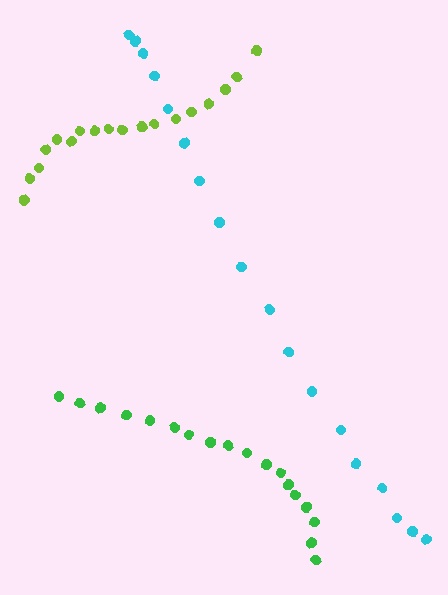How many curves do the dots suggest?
There are 3 distinct paths.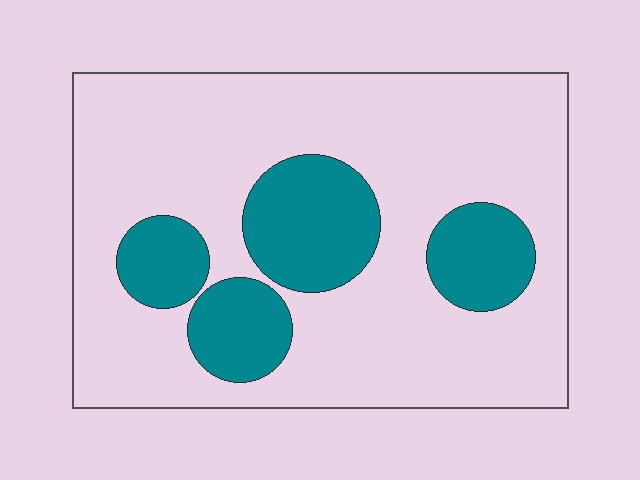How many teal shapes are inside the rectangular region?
4.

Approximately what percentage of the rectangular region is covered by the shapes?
Approximately 25%.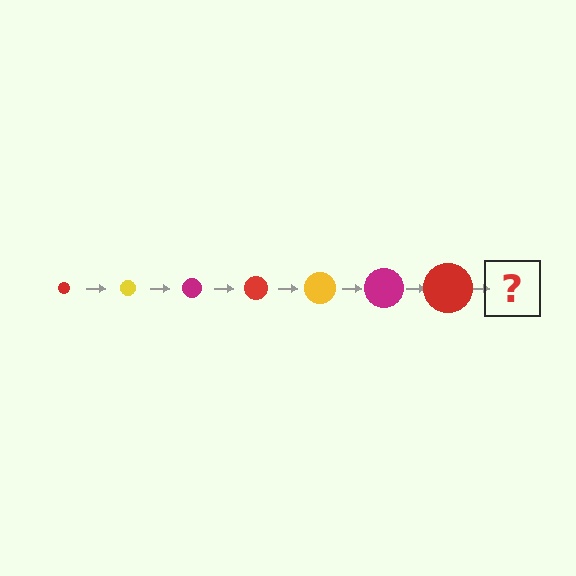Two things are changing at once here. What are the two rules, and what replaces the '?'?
The two rules are that the circle grows larger each step and the color cycles through red, yellow, and magenta. The '?' should be a yellow circle, larger than the previous one.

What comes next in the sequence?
The next element should be a yellow circle, larger than the previous one.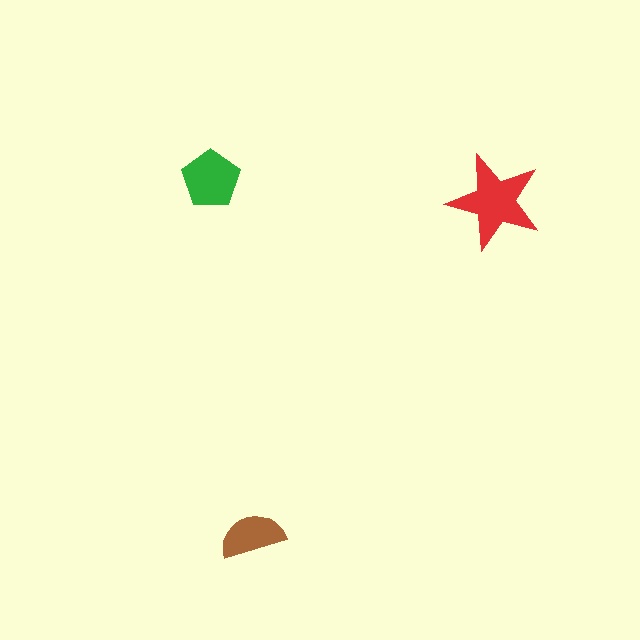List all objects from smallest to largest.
The brown semicircle, the green pentagon, the red star.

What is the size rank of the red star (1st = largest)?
1st.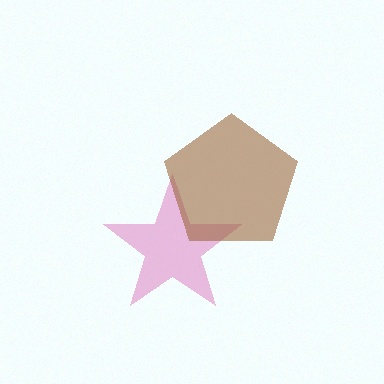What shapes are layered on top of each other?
The layered shapes are: a pink star, a brown pentagon.